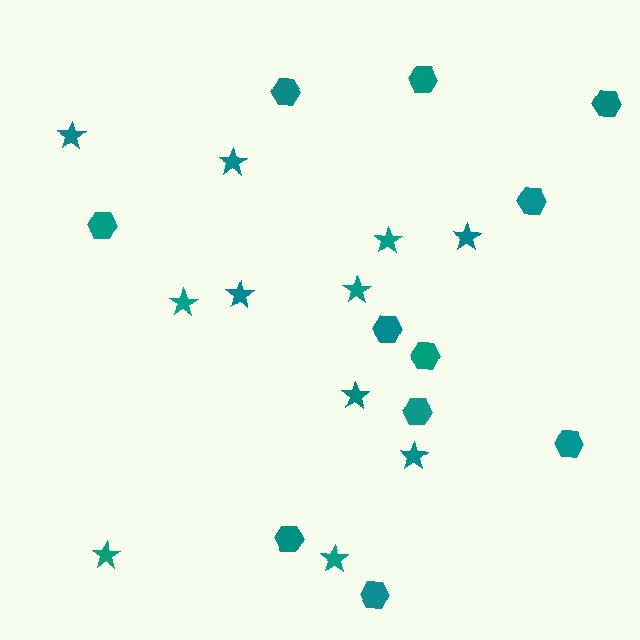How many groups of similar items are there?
There are 2 groups: one group of stars (11) and one group of hexagons (11).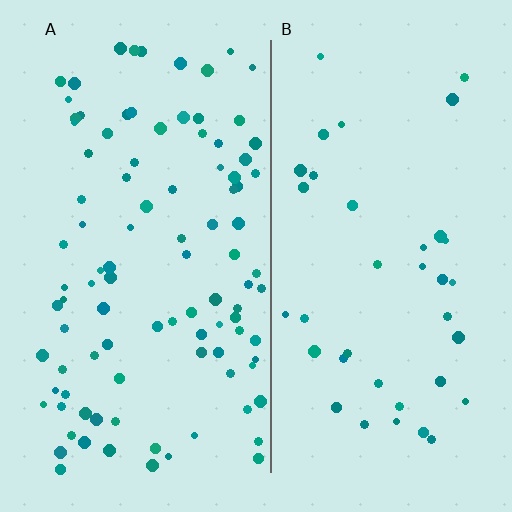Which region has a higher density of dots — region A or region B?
A (the left).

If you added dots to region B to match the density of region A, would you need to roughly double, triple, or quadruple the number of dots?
Approximately triple.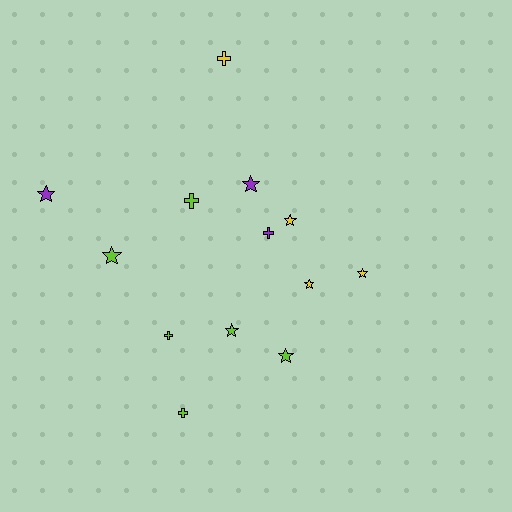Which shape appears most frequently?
Star, with 8 objects.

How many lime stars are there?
There are 3 lime stars.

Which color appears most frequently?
Lime, with 6 objects.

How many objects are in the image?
There are 13 objects.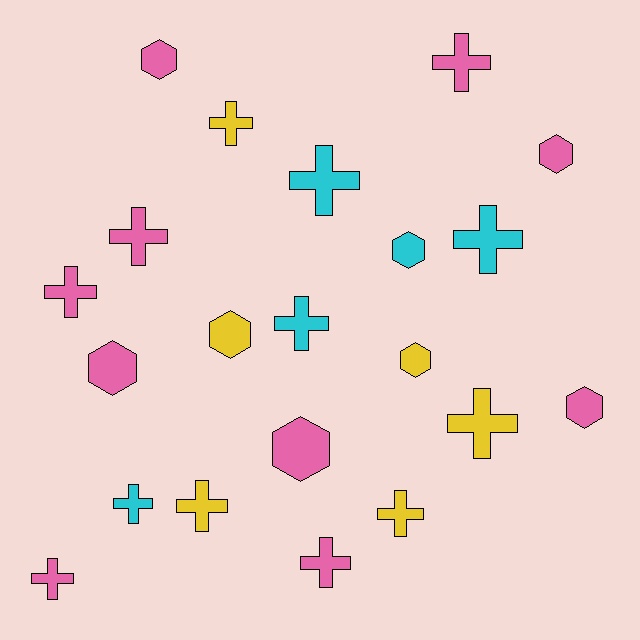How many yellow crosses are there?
There are 4 yellow crosses.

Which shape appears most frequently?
Cross, with 13 objects.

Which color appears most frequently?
Pink, with 10 objects.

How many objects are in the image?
There are 21 objects.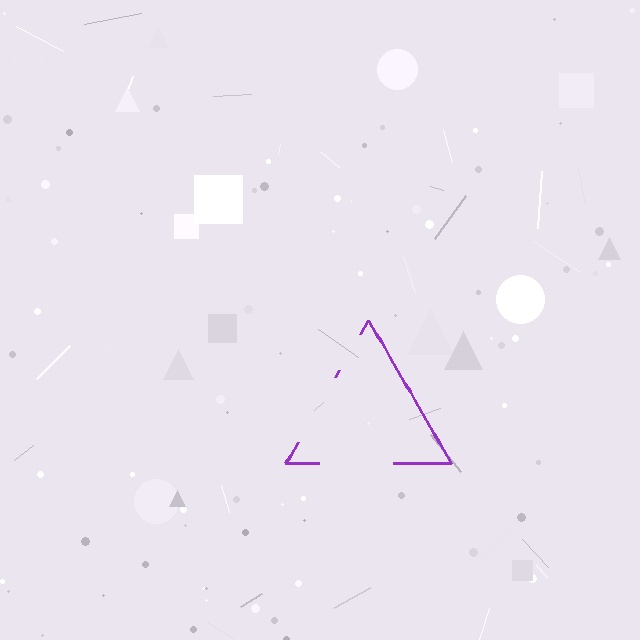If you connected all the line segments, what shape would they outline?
They would outline a triangle.